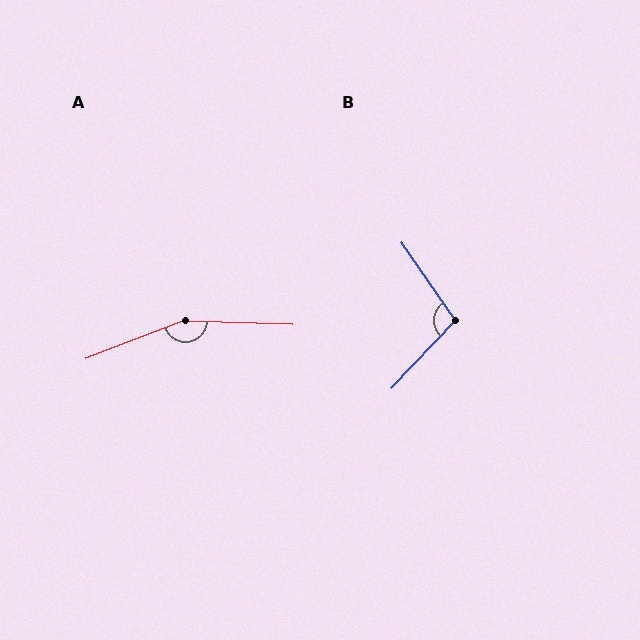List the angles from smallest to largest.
B (102°), A (157°).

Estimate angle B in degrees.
Approximately 102 degrees.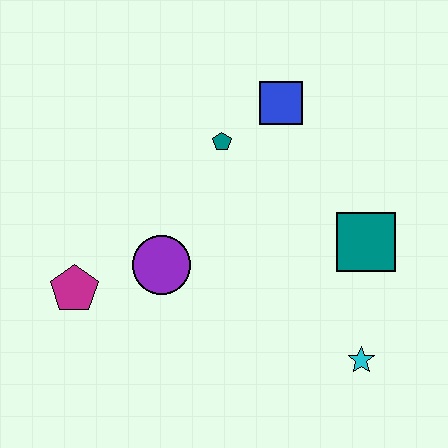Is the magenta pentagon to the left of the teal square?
Yes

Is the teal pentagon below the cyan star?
No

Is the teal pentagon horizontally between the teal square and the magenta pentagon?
Yes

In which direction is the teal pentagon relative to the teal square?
The teal pentagon is to the left of the teal square.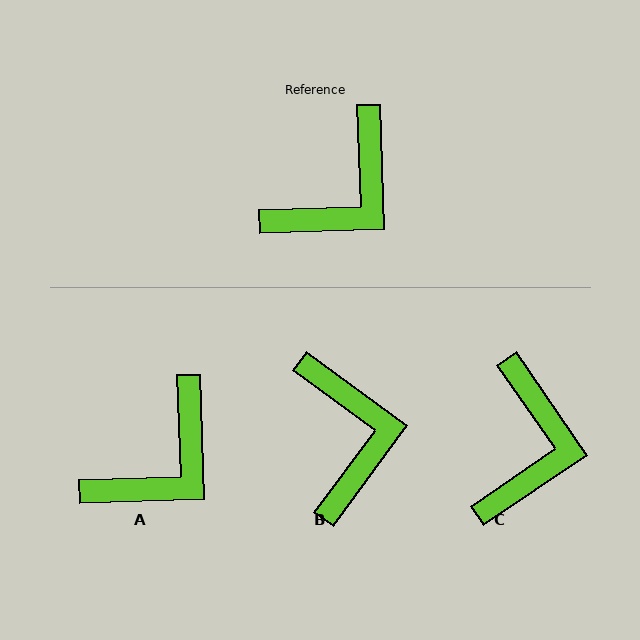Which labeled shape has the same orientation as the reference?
A.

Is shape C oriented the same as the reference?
No, it is off by about 32 degrees.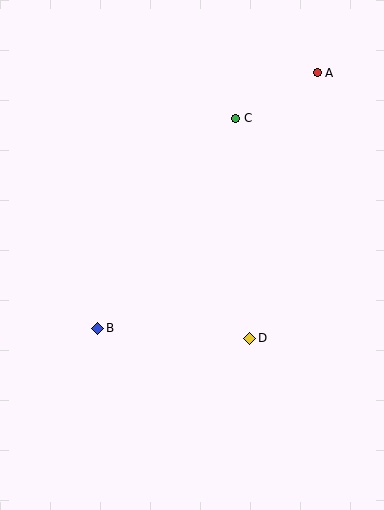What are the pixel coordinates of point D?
Point D is at (250, 338).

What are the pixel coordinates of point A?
Point A is at (317, 73).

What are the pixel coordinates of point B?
Point B is at (98, 328).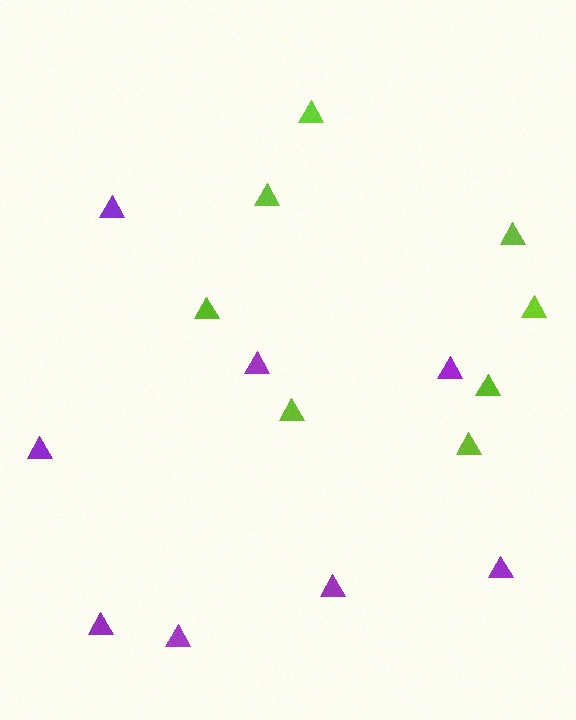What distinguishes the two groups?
There are 2 groups: one group of purple triangles (8) and one group of lime triangles (8).